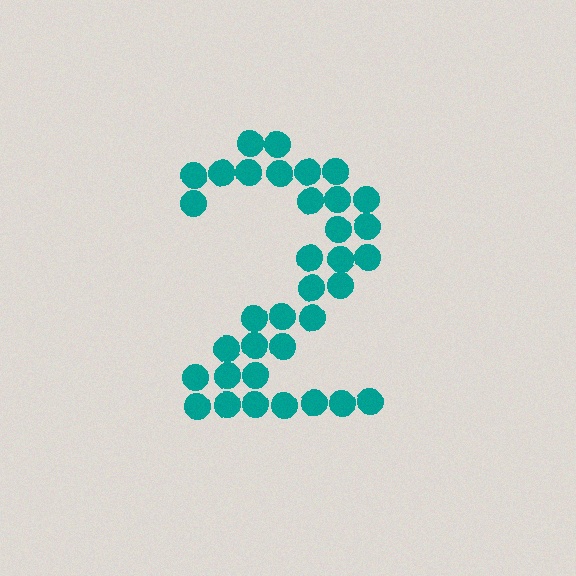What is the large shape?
The large shape is the digit 2.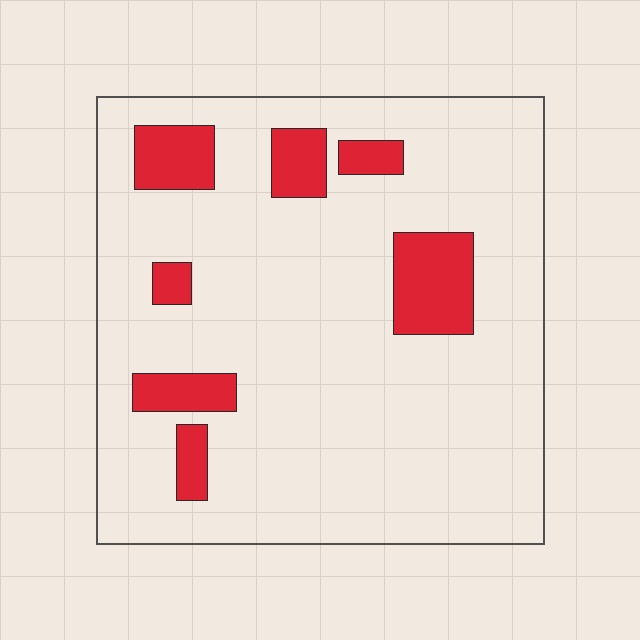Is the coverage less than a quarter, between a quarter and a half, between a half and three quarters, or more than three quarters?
Less than a quarter.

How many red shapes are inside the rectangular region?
7.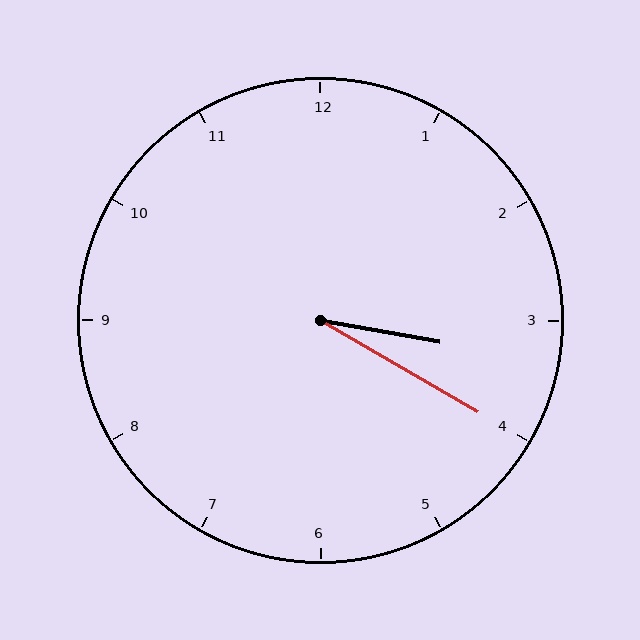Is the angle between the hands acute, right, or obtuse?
It is acute.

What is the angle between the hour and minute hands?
Approximately 20 degrees.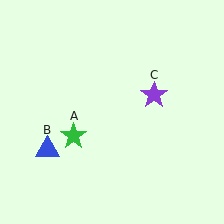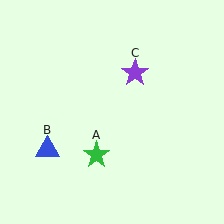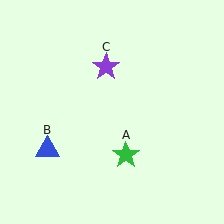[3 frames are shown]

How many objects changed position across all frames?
2 objects changed position: green star (object A), purple star (object C).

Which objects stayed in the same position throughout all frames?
Blue triangle (object B) remained stationary.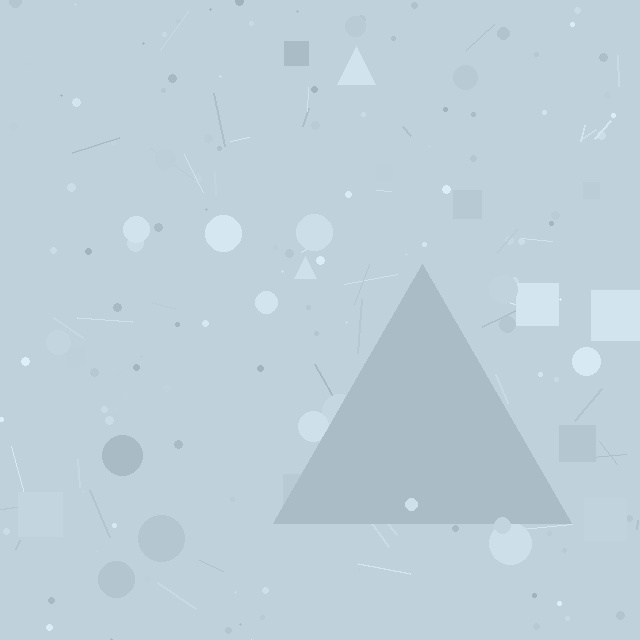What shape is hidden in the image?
A triangle is hidden in the image.